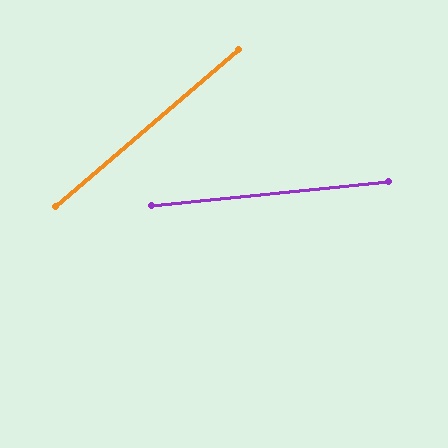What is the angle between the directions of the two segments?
Approximately 35 degrees.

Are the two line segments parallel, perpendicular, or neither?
Neither parallel nor perpendicular — they differ by about 35°.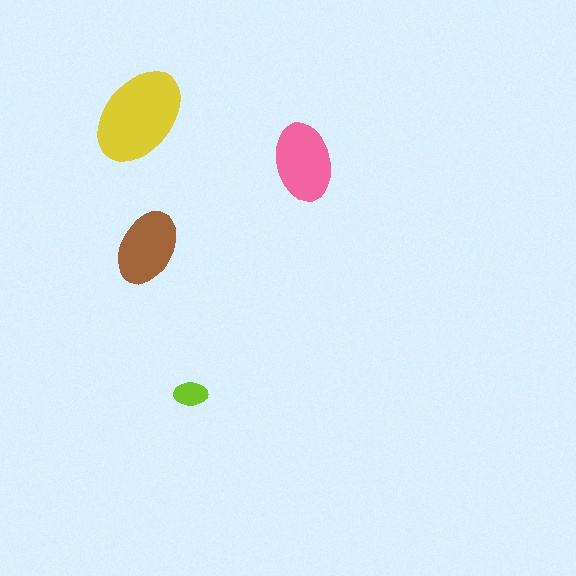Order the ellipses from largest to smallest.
the yellow one, the pink one, the brown one, the lime one.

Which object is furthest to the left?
The yellow ellipse is leftmost.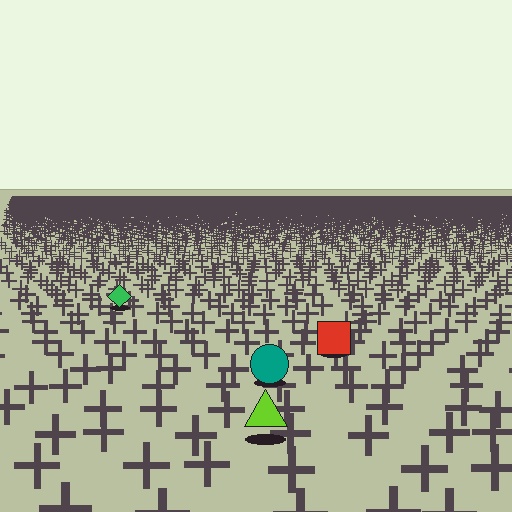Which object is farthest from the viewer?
The green diamond is farthest from the viewer. It appears smaller and the ground texture around it is denser.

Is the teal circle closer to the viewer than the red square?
Yes. The teal circle is closer — you can tell from the texture gradient: the ground texture is coarser near it.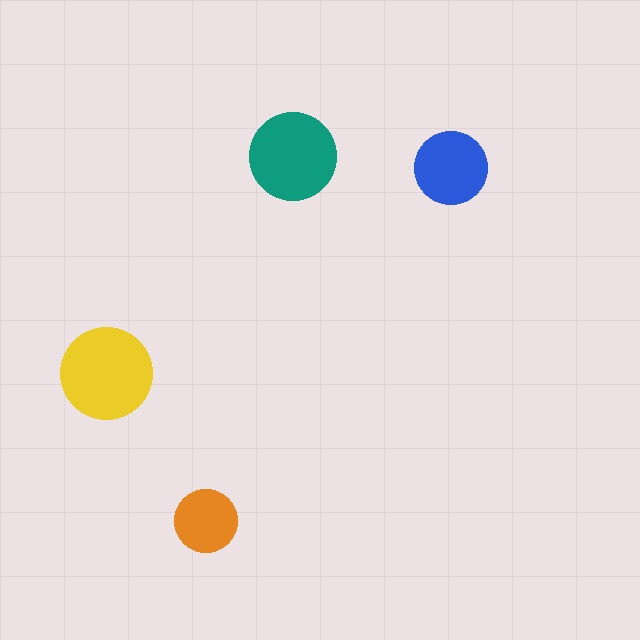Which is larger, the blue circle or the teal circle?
The teal one.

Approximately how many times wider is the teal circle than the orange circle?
About 1.5 times wider.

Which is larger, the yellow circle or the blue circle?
The yellow one.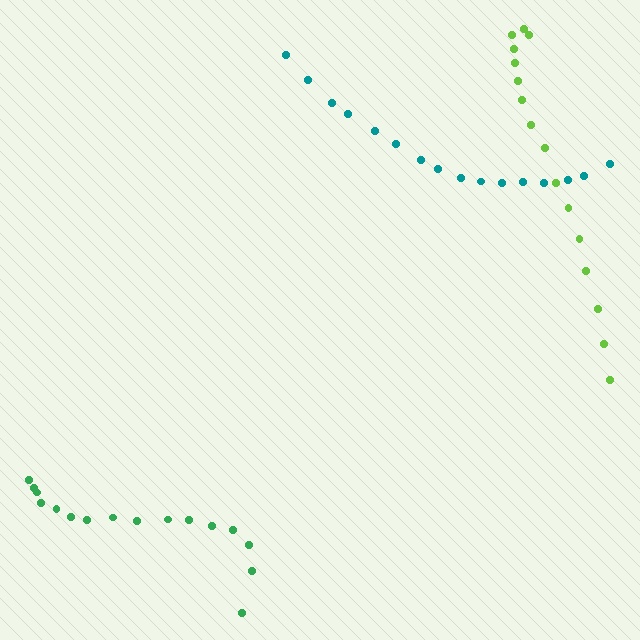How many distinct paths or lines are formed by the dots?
There are 3 distinct paths.